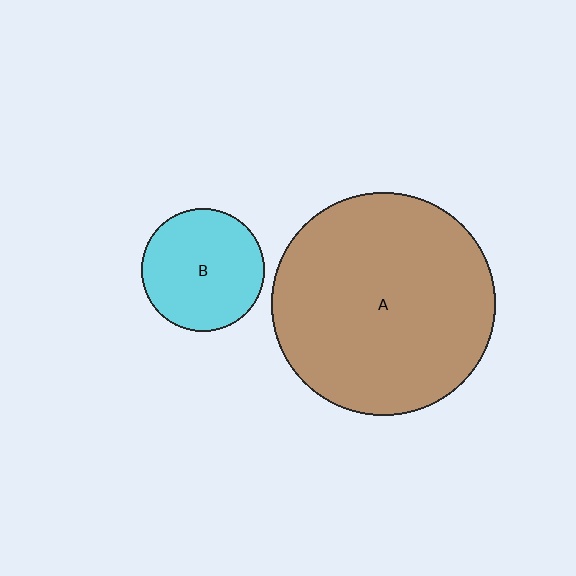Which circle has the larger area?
Circle A (brown).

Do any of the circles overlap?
No, none of the circles overlap.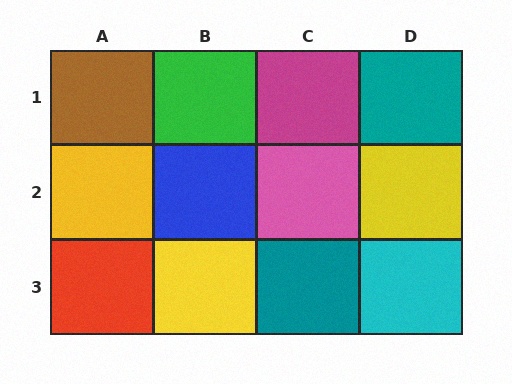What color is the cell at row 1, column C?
Magenta.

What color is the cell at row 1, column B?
Green.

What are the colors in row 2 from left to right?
Yellow, blue, pink, yellow.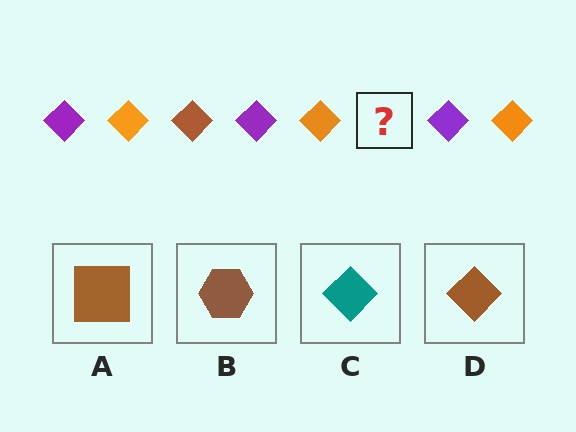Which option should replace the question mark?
Option D.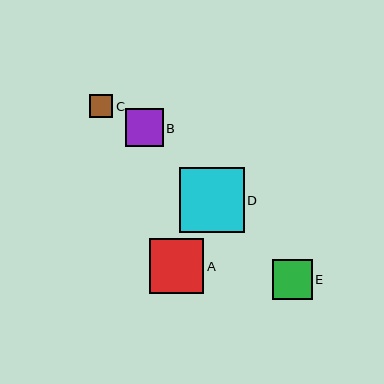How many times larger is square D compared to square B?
Square D is approximately 1.7 times the size of square B.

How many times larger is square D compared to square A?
Square D is approximately 1.2 times the size of square A.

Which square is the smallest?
Square C is the smallest with a size of approximately 24 pixels.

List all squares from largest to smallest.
From largest to smallest: D, A, E, B, C.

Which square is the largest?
Square D is the largest with a size of approximately 65 pixels.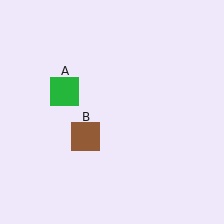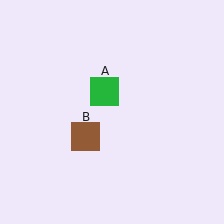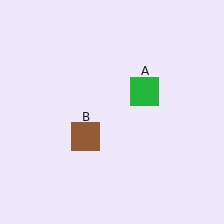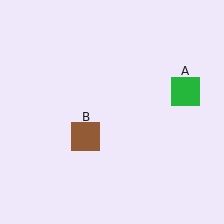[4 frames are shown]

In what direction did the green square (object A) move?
The green square (object A) moved right.